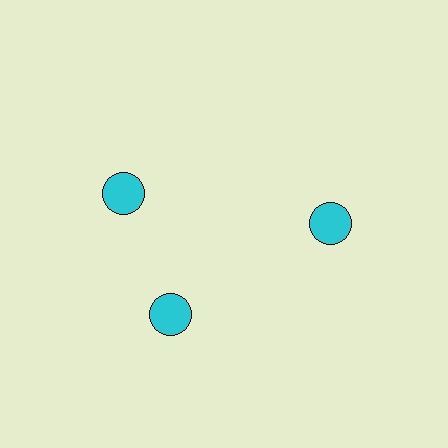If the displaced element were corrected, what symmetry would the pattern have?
It would have 3-fold rotational symmetry — the pattern would map onto itself every 120 degrees.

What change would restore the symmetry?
The symmetry would be restored by rotating it back into even spacing with its neighbors so that all 3 circles sit at equal angles and equal distance from the center.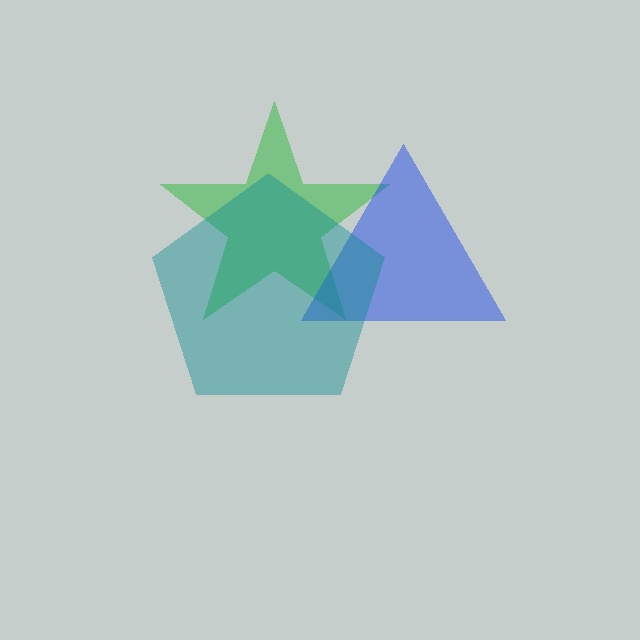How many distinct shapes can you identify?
There are 3 distinct shapes: a green star, a blue triangle, a teal pentagon.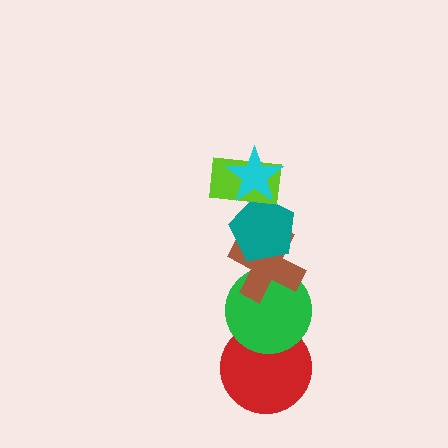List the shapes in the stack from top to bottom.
From top to bottom: the cyan star, the lime rectangle, the teal pentagon, the brown cross, the green circle, the red circle.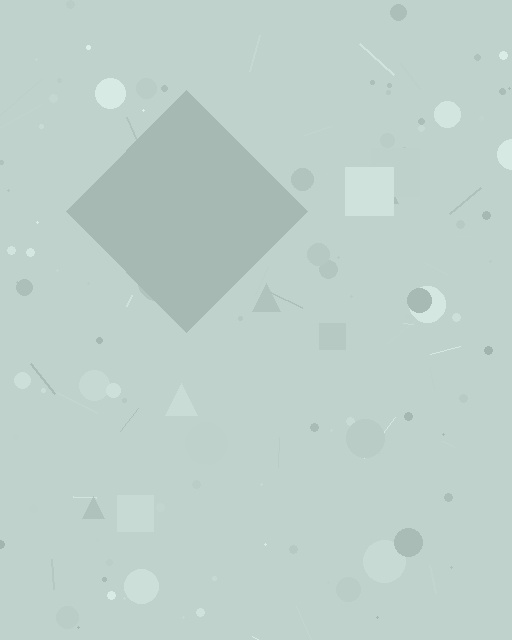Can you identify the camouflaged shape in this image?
The camouflaged shape is a diamond.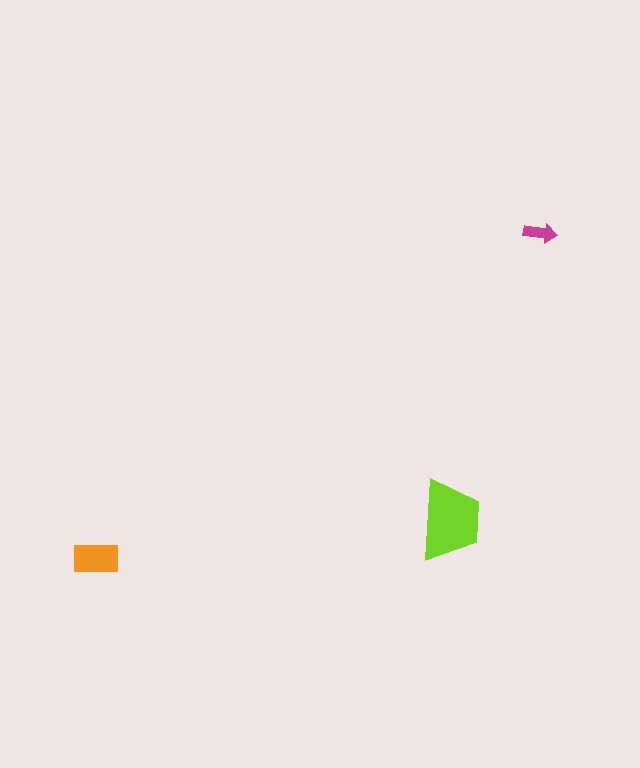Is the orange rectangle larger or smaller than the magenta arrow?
Larger.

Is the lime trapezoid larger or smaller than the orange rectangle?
Larger.